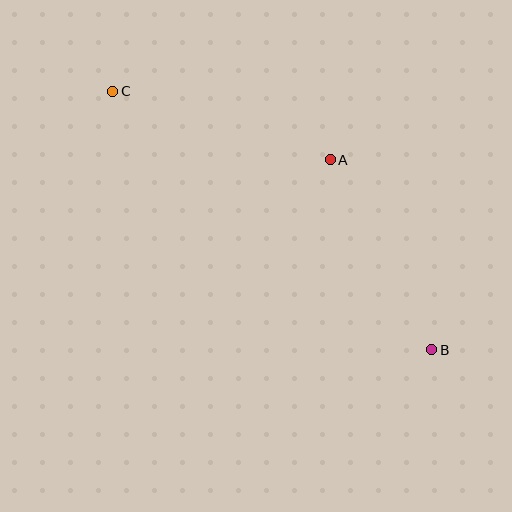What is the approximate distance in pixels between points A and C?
The distance between A and C is approximately 228 pixels.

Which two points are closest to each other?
Points A and B are closest to each other.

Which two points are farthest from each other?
Points B and C are farthest from each other.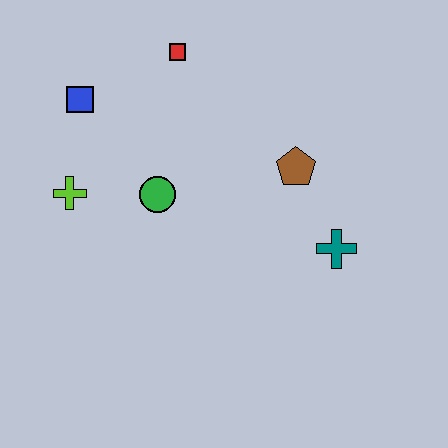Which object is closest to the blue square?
The lime cross is closest to the blue square.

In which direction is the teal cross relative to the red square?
The teal cross is below the red square.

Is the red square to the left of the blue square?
No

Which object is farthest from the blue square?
The teal cross is farthest from the blue square.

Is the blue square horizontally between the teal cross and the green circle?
No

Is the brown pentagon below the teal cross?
No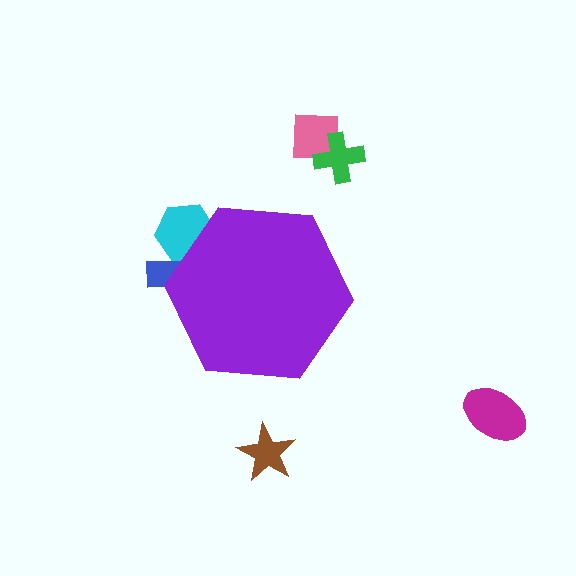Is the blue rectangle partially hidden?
Yes, the blue rectangle is partially hidden behind the purple hexagon.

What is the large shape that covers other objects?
A purple hexagon.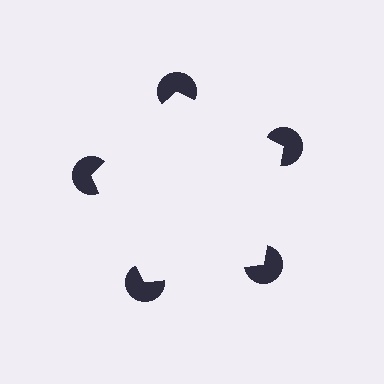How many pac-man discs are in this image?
There are 5 — one at each vertex of the illusory pentagon.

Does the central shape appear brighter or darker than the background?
It typically appears slightly brighter than the background, even though no actual brightness change is drawn.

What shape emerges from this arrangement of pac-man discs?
An illusory pentagon — its edges are inferred from the aligned wedge cuts in the pac-man discs, not physically drawn.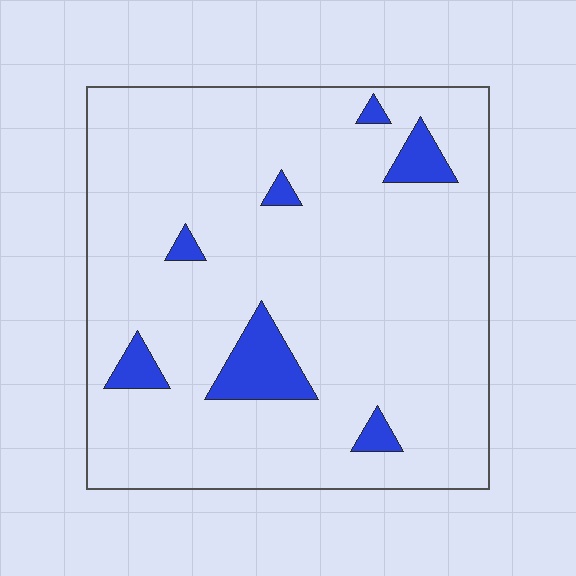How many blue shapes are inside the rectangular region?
7.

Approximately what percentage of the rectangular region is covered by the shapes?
Approximately 10%.